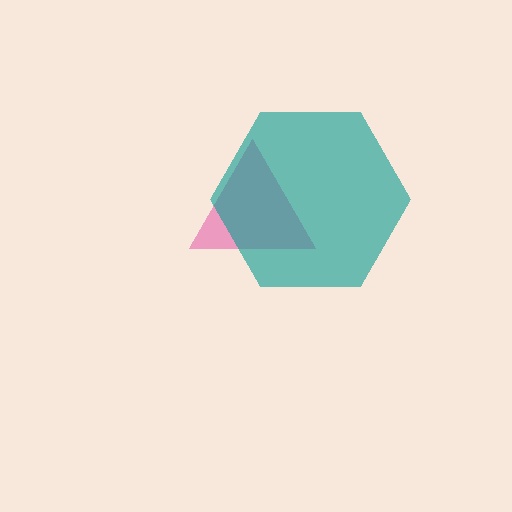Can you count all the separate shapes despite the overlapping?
Yes, there are 2 separate shapes.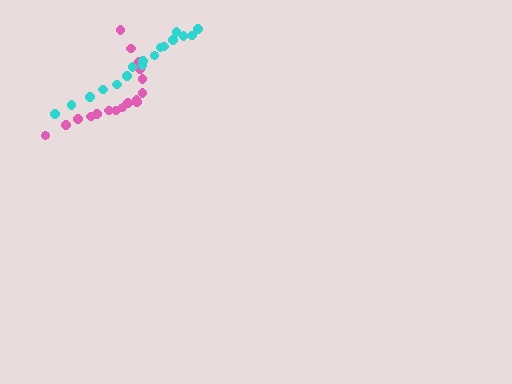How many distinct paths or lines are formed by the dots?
There are 2 distinct paths.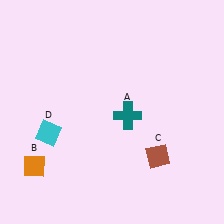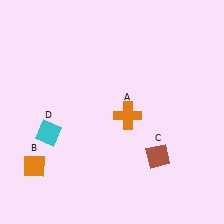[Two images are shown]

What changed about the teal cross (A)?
In Image 1, A is teal. In Image 2, it changed to orange.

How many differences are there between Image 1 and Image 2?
There is 1 difference between the two images.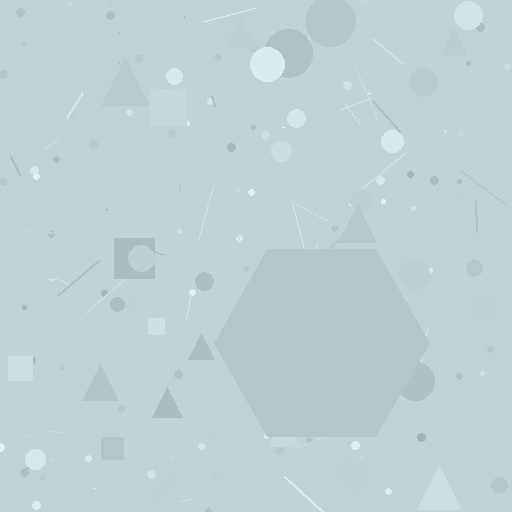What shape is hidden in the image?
A hexagon is hidden in the image.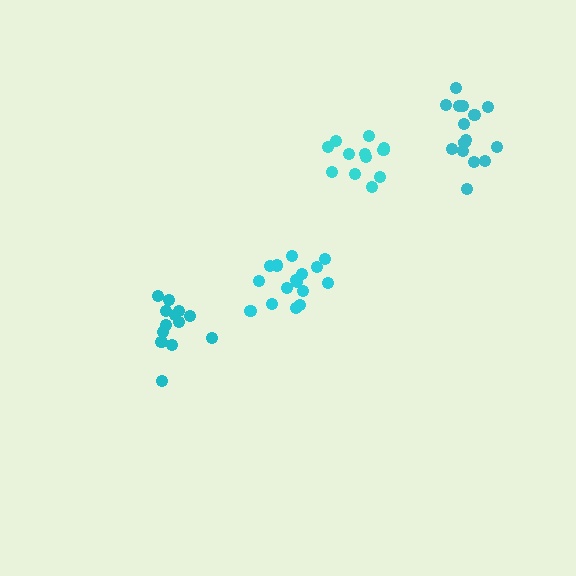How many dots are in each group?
Group 1: 16 dots, Group 2: 15 dots, Group 3: 12 dots, Group 4: 13 dots (56 total).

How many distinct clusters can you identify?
There are 4 distinct clusters.